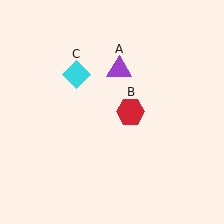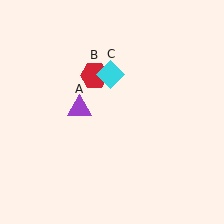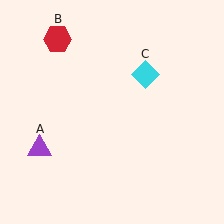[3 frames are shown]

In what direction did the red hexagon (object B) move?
The red hexagon (object B) moved up and to the left.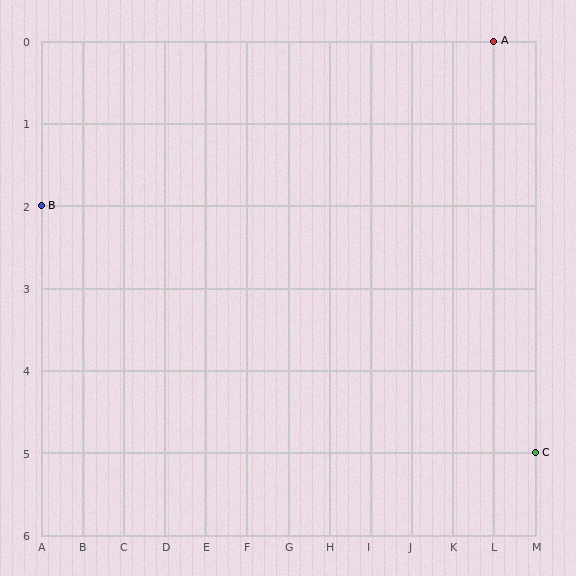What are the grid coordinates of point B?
Point B is at grid coordinates (A, 2).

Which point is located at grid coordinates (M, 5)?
Point C is at (M, 5).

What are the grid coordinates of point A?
Point A is at grid coordinates (L, 0).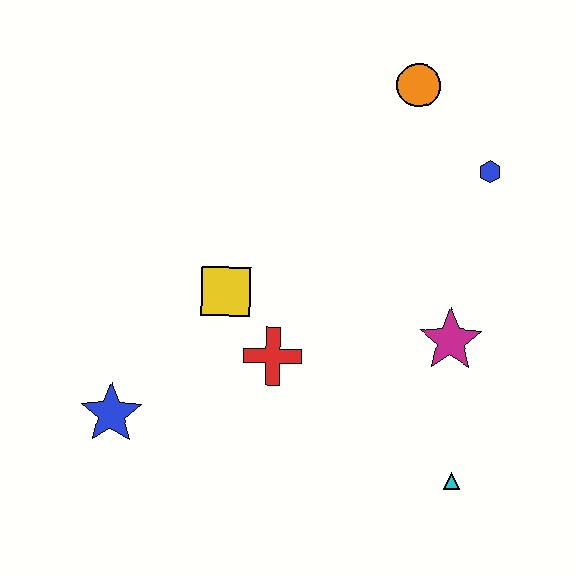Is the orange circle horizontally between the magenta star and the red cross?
Yes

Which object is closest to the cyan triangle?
The magenta star is closest to the cyan triangle.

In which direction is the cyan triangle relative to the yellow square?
The cyan triangle is to the right of the yellow square.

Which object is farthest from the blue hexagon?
The blue star is farthest from the blue hexagon.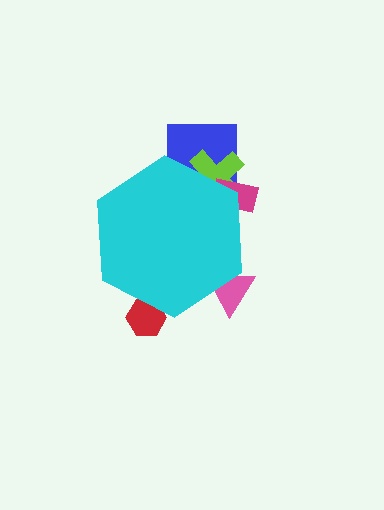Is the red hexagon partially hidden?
Yes, the red hexagon is partially hidden behind the cyan hexagon.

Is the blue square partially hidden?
Yes, the blue square is partially hidden behind the cyan hexagon.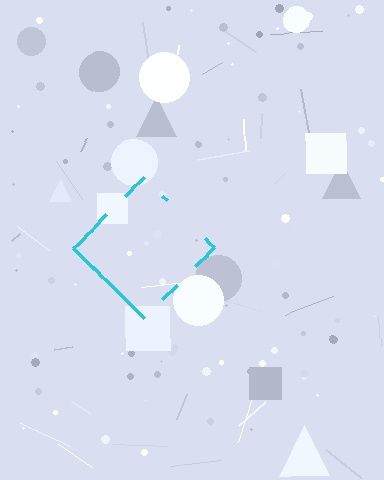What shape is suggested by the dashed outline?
The dashed outline suggests a diamond.